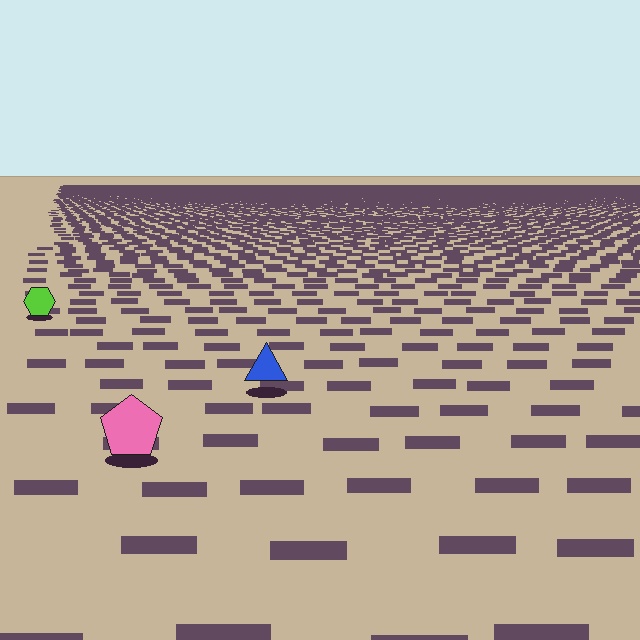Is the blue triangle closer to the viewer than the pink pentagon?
No. The pink pentagon is closer — you can tell from the texture gradient: the ground texture is coarser near it.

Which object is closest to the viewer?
The pink pentagon is closest. The texture marks near it are larger and more spread out.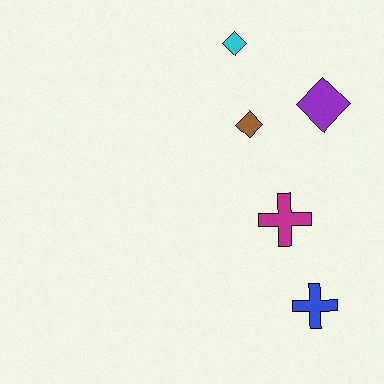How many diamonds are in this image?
There are 3 diamonds.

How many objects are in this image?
There are 5 objects.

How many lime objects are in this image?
There are no lime objects.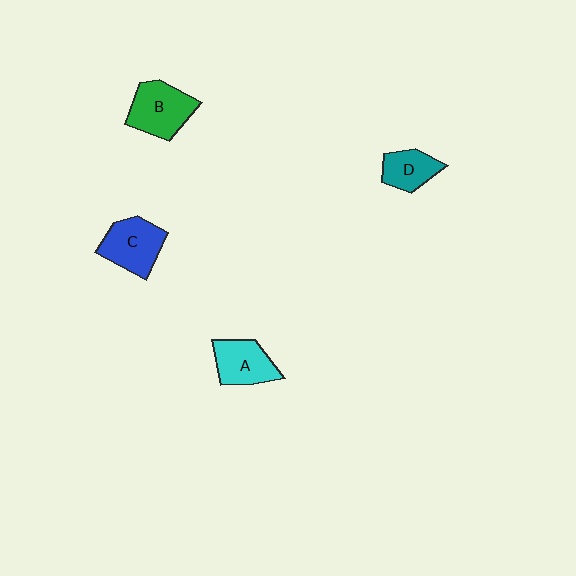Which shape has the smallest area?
Shape D (teal).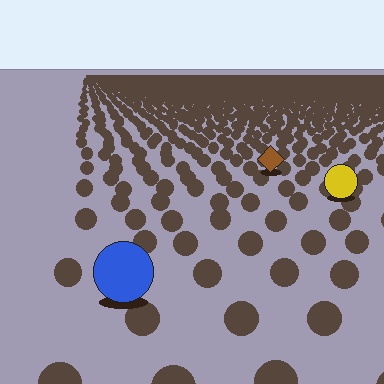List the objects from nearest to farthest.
From nearest to farthest: the blue circle, the yellow circle, the brown diamond.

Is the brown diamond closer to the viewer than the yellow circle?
No. The yellow circle is closer — you can tell from the texture gradient: the ground texture is coarser near it.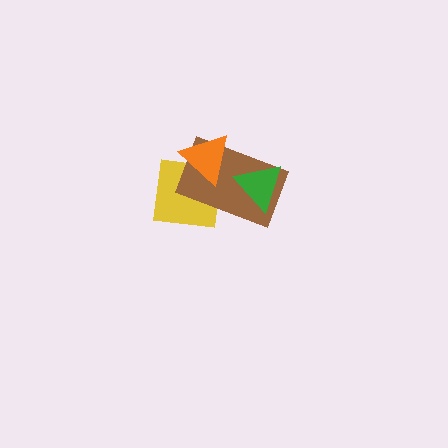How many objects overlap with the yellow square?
2 objects overlap with the yellow square.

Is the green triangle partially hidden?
No, no other shape covers it.